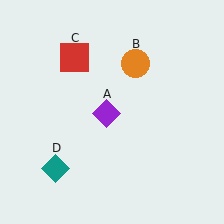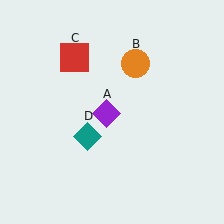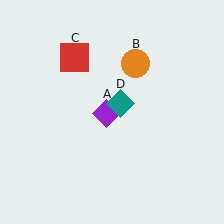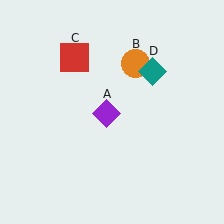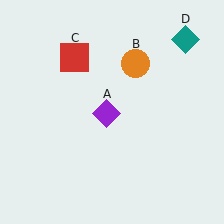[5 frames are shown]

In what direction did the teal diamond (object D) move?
The teal diamond (object D) moved up and to the right.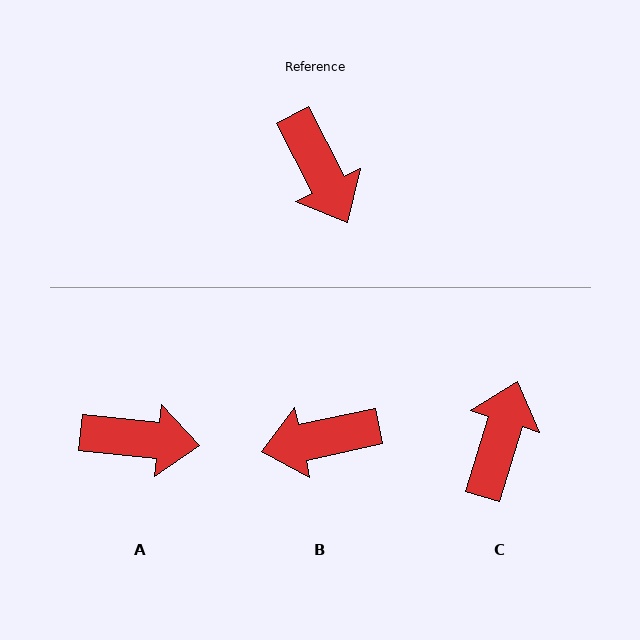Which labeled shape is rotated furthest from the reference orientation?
C, about 136 degrees away.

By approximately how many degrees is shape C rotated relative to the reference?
Approximately 136 degrees counter-clockwise.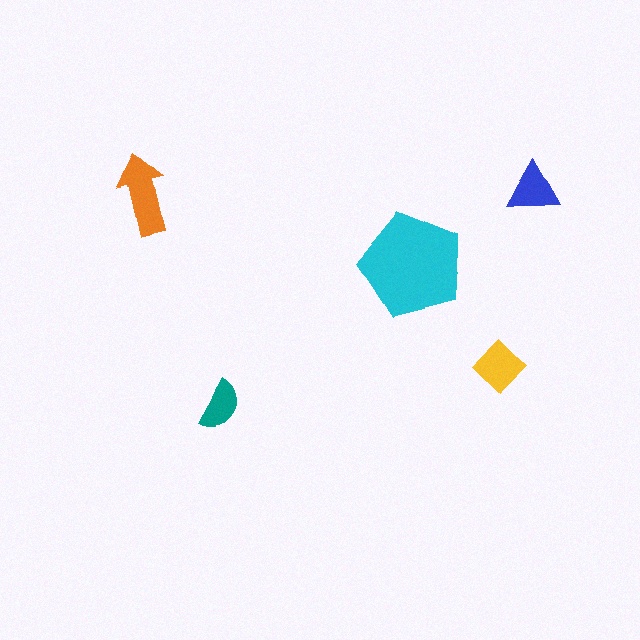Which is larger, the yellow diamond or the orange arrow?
The orange arrow.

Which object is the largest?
The cyan pentagon.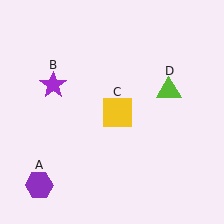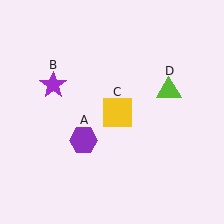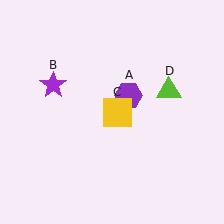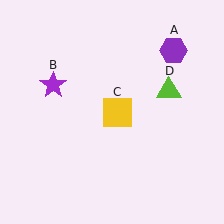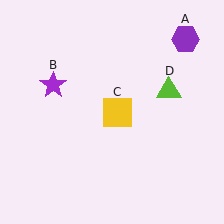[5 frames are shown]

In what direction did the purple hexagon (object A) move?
The purple hexagon (object A) moved up and to the right.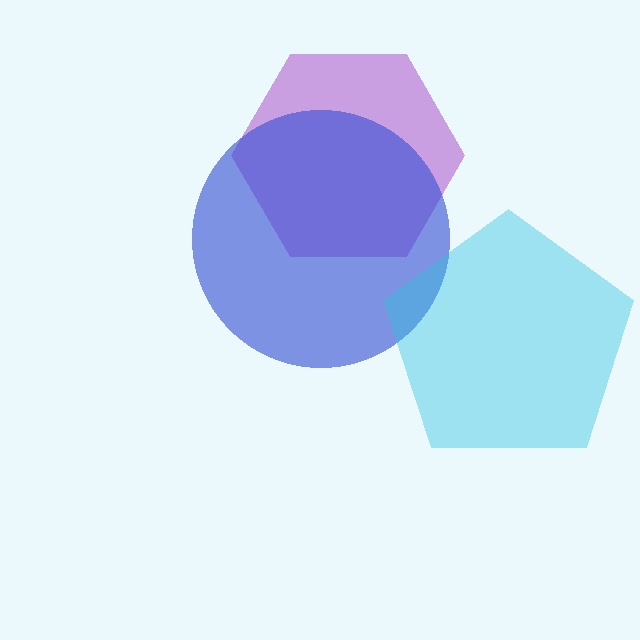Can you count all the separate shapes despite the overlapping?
Yes, there are 3 separate shapes.